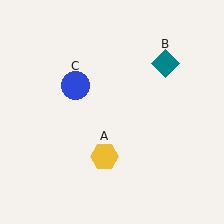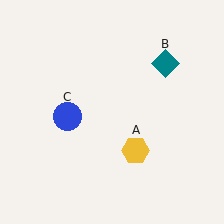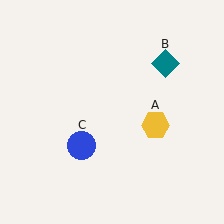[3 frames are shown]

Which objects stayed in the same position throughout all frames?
Teal diamond (object B) remained stationary.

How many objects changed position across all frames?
2 objects changed position: yellow hexagon (object A), blue circle (object C).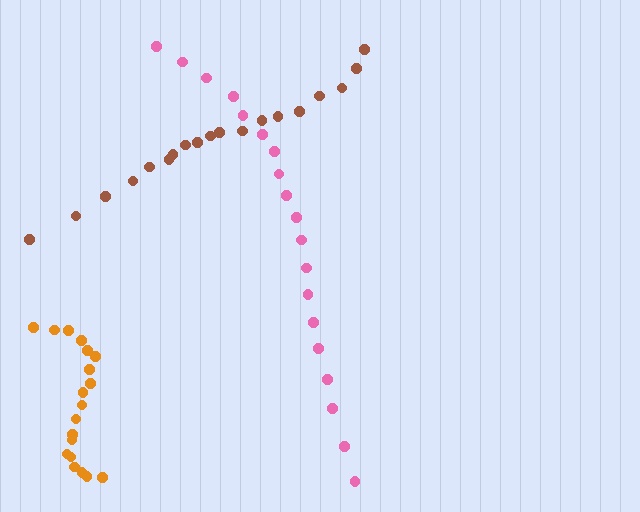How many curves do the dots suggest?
There are 3 distinct paths.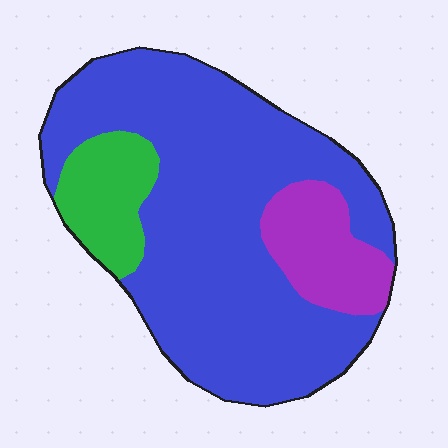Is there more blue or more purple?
Blue.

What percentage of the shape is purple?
Purple covers around 15% of the shape.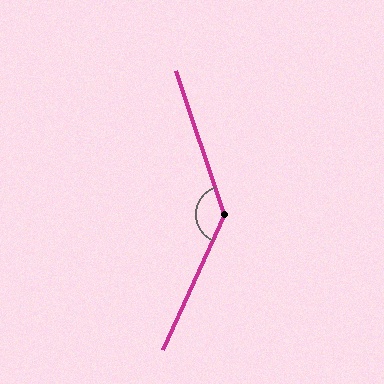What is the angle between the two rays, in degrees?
Approximately 137 degrees.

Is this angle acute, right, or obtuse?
It is obtuse.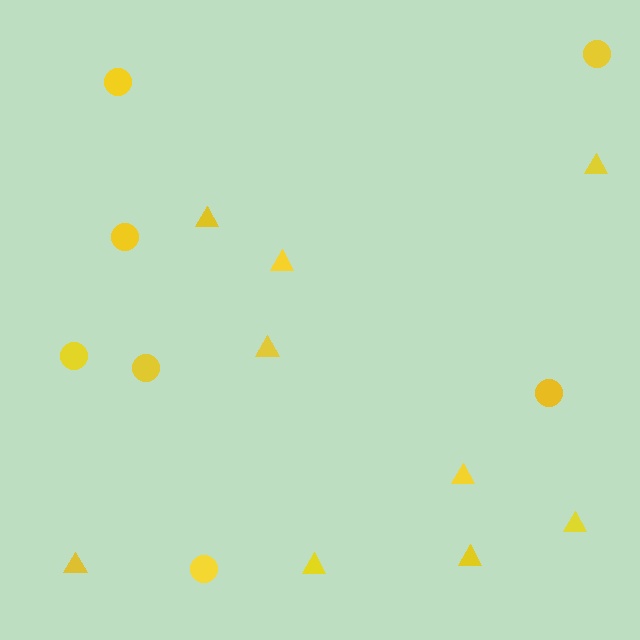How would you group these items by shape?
There are 2 groups: one group of circles (7) and one group of triangles (9).